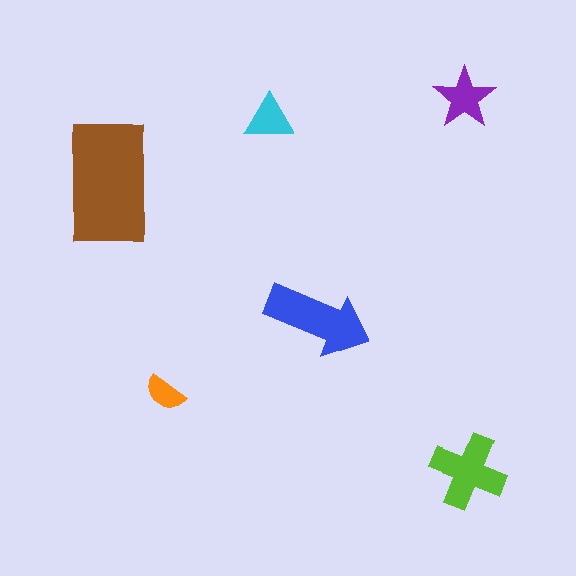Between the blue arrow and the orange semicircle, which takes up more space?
The blue arrow.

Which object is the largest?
The brown rectangle.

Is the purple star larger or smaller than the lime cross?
Smaller.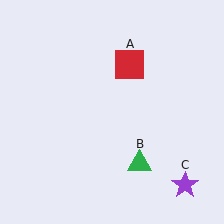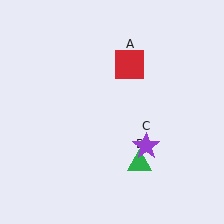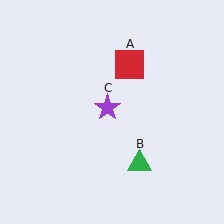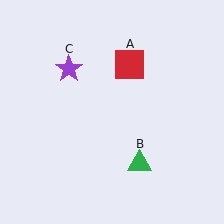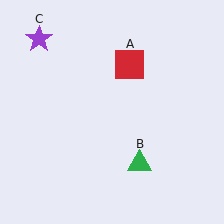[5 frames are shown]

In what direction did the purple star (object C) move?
The purple star (object C) moved up and to the left.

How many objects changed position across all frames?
1 object changed position: purple star (object C).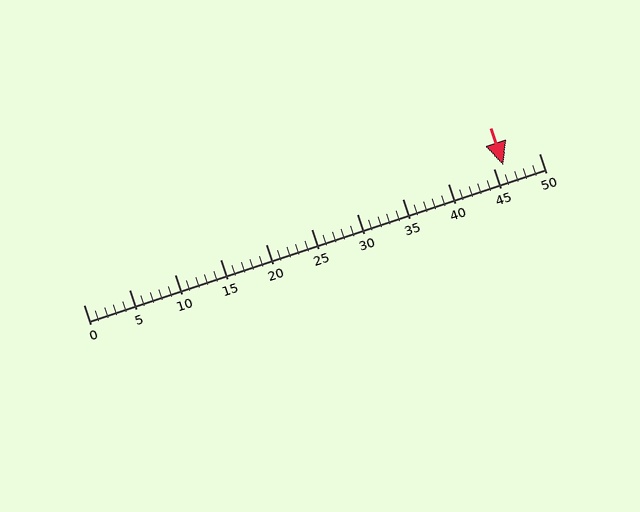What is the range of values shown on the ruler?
The ruler shows values from 0 to 50.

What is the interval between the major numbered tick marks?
The major tick marks are spaced 5 units apart.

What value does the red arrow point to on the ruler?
The red arrow points to approximately 46.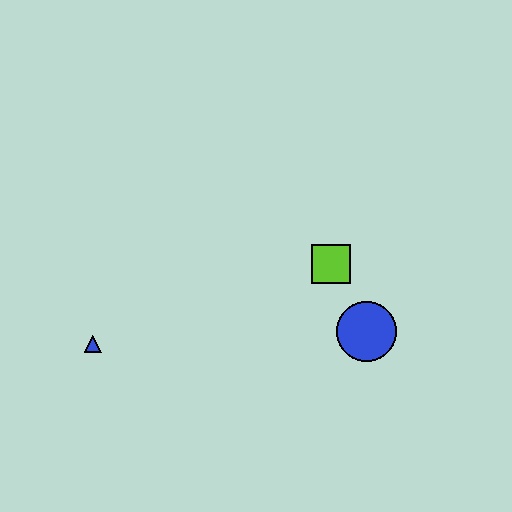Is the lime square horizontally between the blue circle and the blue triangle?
Yes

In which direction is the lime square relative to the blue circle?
The lime square is above the blue circle.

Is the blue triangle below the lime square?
Yes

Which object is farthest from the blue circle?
The blue triangle is farthest from the blue circle.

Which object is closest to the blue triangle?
The lime square is closest to the blue triangle.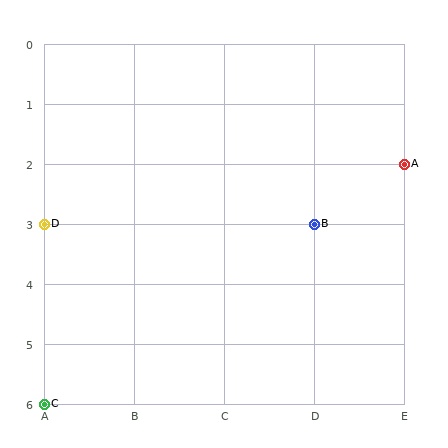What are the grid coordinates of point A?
Point A is at grid coordinates (E, 2).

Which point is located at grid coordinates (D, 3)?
Point B is at (D, 3).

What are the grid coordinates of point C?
Point C is at grid coordinates (A, 6).